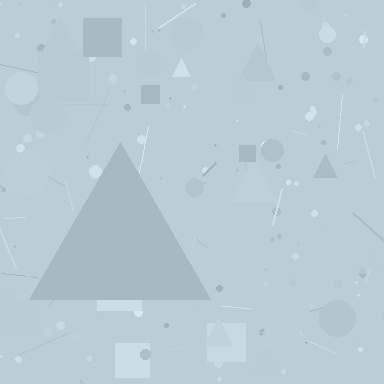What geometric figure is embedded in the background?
A triangle is embedded in the background.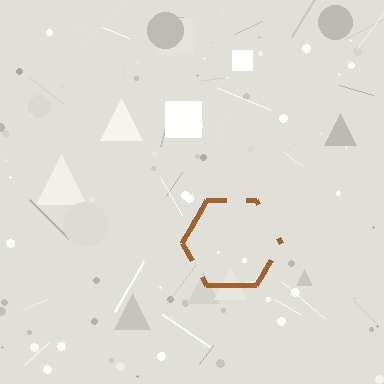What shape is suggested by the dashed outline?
The dashed outline suggests a hexagon.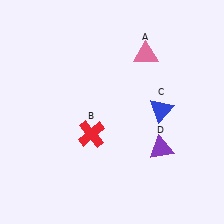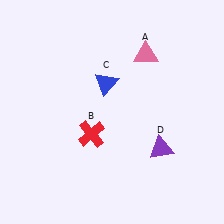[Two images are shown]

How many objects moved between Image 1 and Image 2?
1 object moved between the two images.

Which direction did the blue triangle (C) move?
The blue triangle (C) moved left.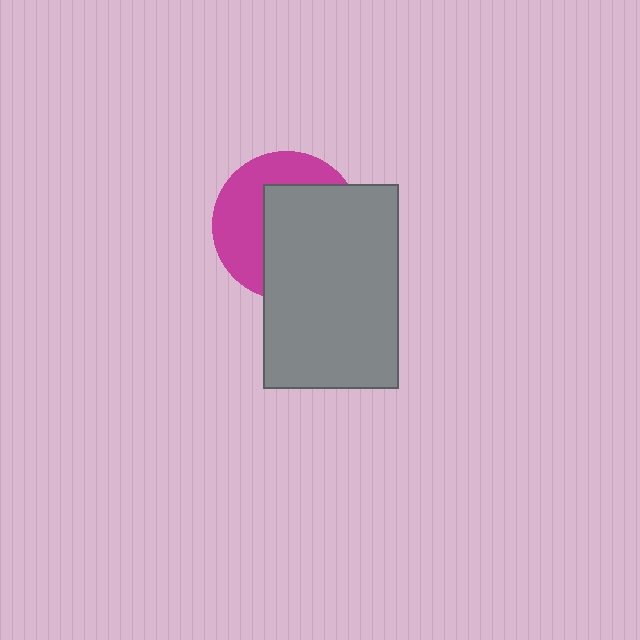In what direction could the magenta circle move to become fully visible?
The magenta circle could move left. That would shift it out from behind the gray rectangle entirely.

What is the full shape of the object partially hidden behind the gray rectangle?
The partially hidden object is a magenta circle.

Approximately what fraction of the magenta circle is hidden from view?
Roughly 57% of the magenta circle is hidden behind the gray rectangle.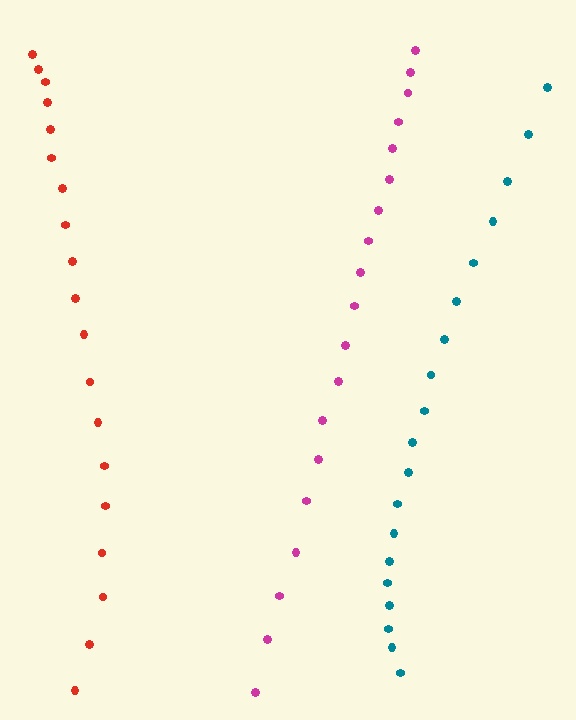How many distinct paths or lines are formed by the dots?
There are 3 distinct paths.